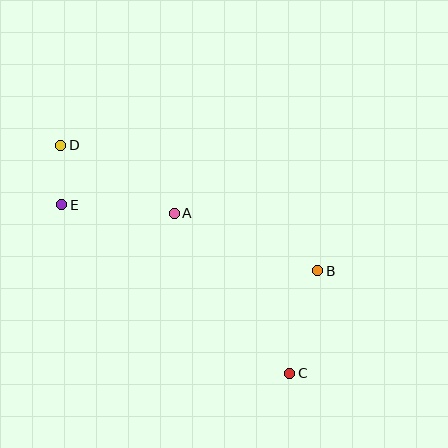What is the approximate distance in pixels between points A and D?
The distance between A and D is approximately 132 pixels.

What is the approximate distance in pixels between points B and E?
The distance between B and E is approximately 264 pixels.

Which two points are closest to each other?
Points D and E are closest to each other.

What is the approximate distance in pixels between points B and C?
The distance between B and C is approximately 106 pixels.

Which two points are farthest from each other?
Points C and D are farthest from each other.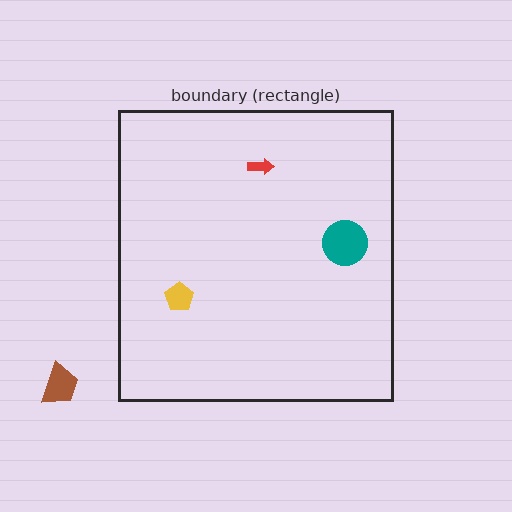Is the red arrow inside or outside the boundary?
Inside.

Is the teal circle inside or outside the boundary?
Inside.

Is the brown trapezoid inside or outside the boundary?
Outside.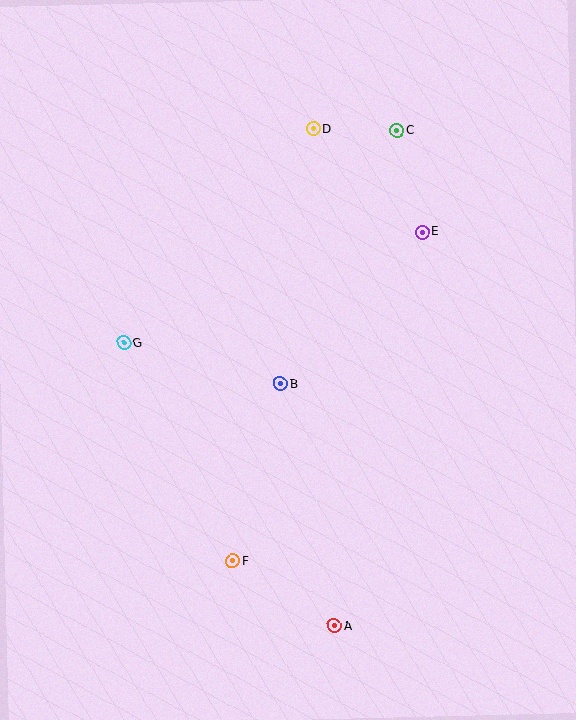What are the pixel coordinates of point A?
Point A is at (335, 626).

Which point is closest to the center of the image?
Point B at (280, 384) is closest to the center.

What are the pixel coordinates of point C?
Point C is at (397, 130).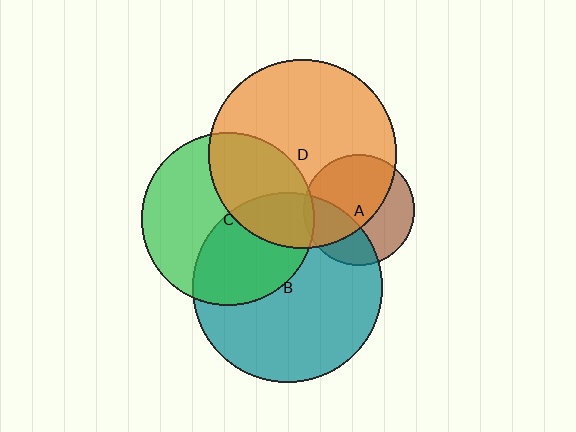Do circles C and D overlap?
Yes.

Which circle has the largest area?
Circle B (teal).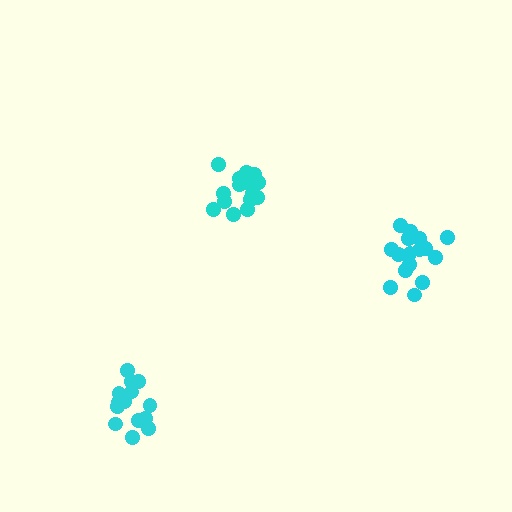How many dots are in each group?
Group 1: 16 dots, Group 2: 17 dots, Group 3: 14 dots (47 total).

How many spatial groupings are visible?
There are 3 spatial groupings.